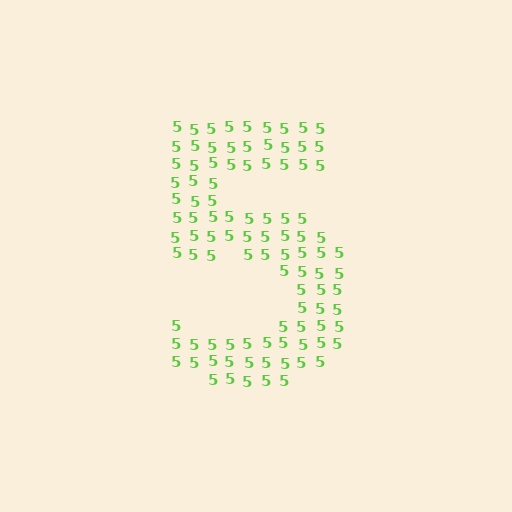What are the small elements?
The small elements are digit 5's.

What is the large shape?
The large shape is the digit 5.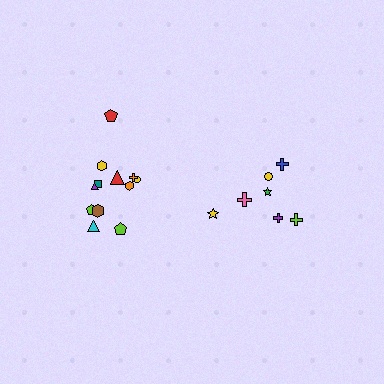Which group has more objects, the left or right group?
The left group.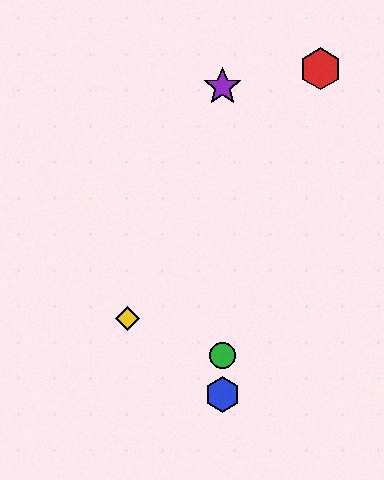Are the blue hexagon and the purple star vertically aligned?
Yes, both are at x≈223.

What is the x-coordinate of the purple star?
The purple star is at x≈222.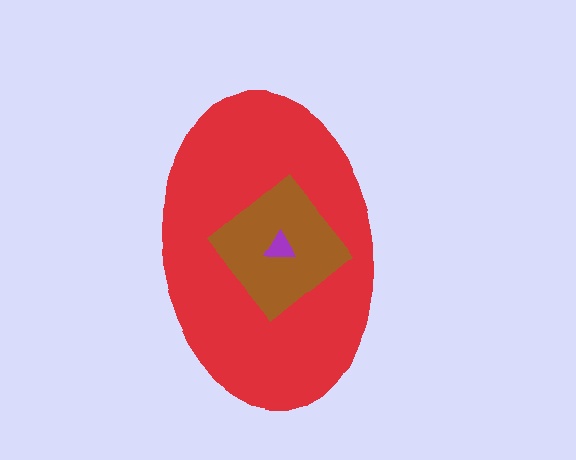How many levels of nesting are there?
3.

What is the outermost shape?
The red ellipse.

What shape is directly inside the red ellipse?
The brown diamond.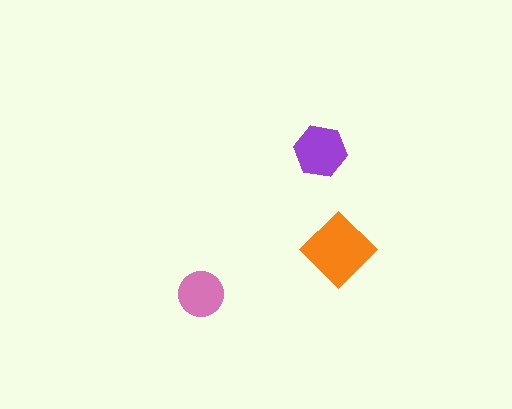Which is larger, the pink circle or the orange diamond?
The orange diamond.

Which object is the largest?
The orange diamond.